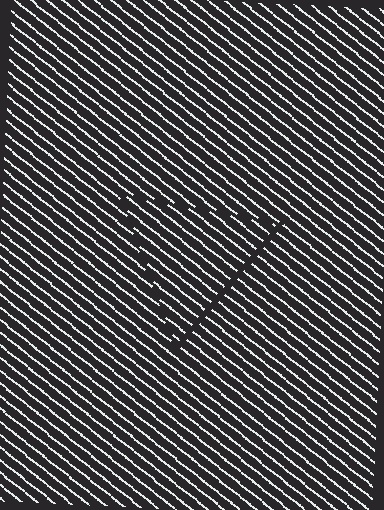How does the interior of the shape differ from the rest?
The interior of the shape contains the same grating, shifted by half a period — the contour is defined by the phase discontinuity where line-ends from the inner and outer gratings abut.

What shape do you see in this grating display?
An illusory triangle. The interior of the shape contains the same grating, shifted by half a period — the contour is defined by the phase discontinuity where line-ends from the inner and outer gratings abut.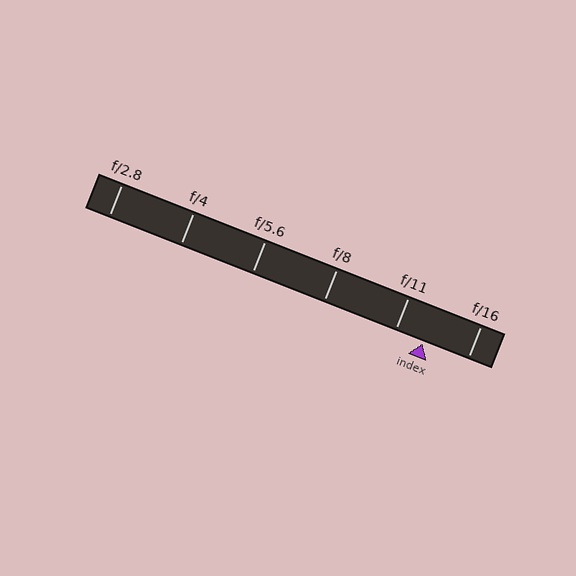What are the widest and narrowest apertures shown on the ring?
The widest aperture shown is f/2.8 and the narrowest is f/16.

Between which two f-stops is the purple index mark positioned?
The index mark is between f/11 and f/16.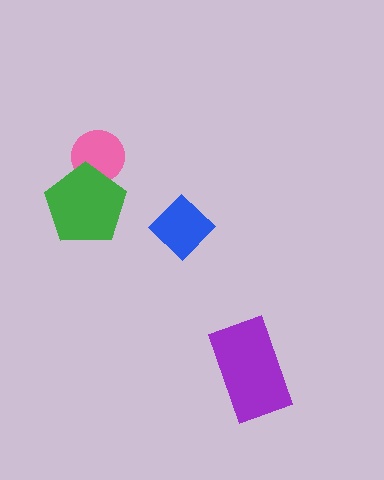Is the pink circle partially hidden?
Yes, it is partially covered by another shape.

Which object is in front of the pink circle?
The green pentagon is in front of the pink circle.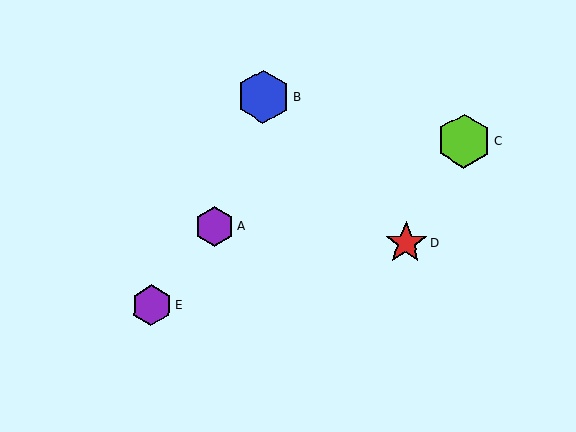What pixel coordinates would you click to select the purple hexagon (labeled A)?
Click at (214, 226) to select the purple hexagon A.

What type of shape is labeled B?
Shape B is a blue hexagon.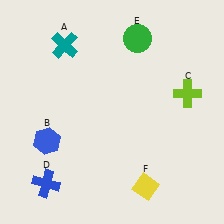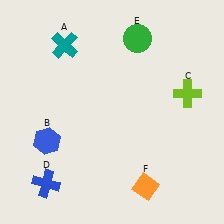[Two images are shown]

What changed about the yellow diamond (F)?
In Image 1, F is yellow. In Image 2, it changed to orange.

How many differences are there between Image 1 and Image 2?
There is 1 difference between the two images.